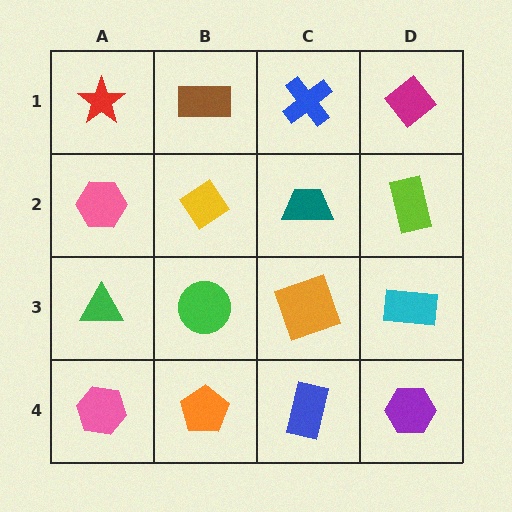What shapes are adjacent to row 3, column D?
A lime rectangle (row 2, column D), a purple hexagon (row 4, column D), an orange square (row 3, column C).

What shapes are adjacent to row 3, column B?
A yellow diamond (row 2, column B), an orange pentagon (row 4, column B), a green triangle (row 3, column A), an orange square (row 3, column C).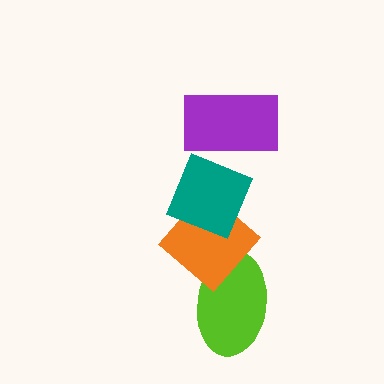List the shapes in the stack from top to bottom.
From top to bottom: the purple rectangle, the teal diamond, the orange diamond, the lime ellipse.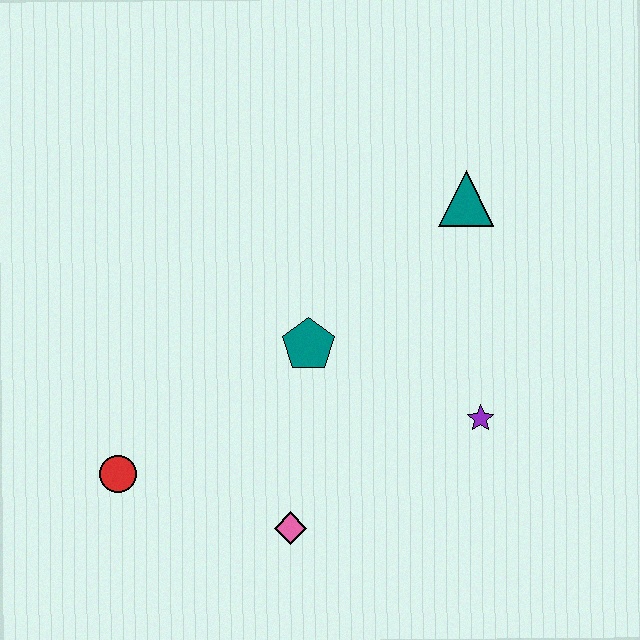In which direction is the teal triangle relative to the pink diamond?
The teal triangle is above the pink diamond.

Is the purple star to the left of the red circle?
No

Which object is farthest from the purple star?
The red circle is farthest from the purple star.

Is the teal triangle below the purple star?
No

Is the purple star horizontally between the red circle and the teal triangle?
No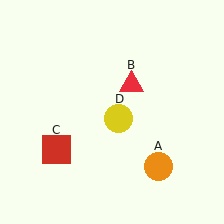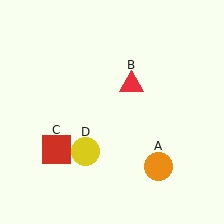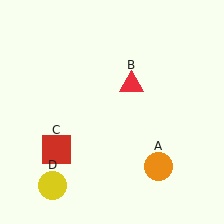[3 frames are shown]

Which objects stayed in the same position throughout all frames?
Orange circle (object A) and red triangle (object B) and red square (object C) remained stationary.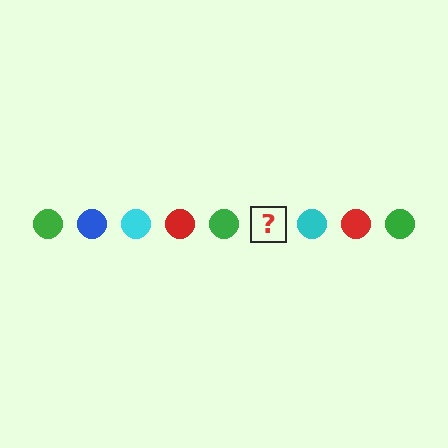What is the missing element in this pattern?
The missing element is a blue circle.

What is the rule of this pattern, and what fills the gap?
The rule is that the pattern cycles through green, blue, cyan, red circles. The gap should be filled with a blue circle.